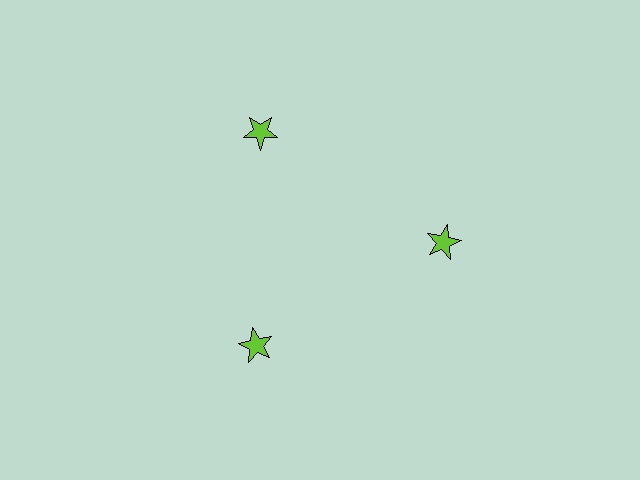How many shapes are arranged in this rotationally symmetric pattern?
There are 3 shapes, arranged in 3 groups of 1.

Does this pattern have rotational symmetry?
Yes, this pattern has 3-fold rotational symmetry. It looks the same after rotating 120 degrees around the center.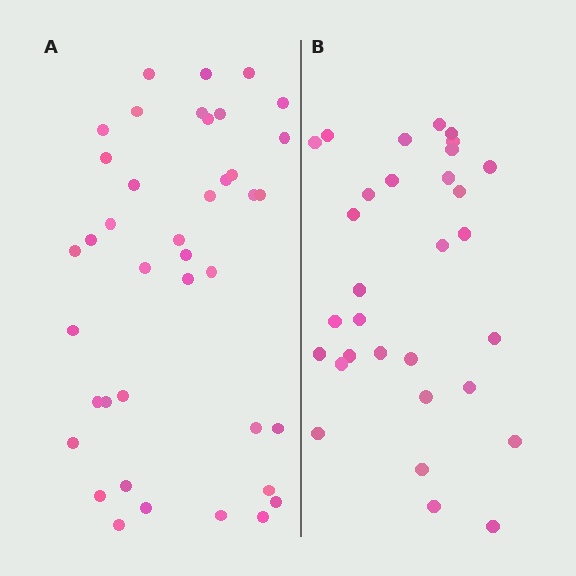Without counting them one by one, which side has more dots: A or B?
Region A (the left region) has more dots.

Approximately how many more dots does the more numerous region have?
Region A has roughly 8 or so more dots than region B.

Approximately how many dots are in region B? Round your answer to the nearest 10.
About 30 dots. (The exact count is 31, which rounds to 30.)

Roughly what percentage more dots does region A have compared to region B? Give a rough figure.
About 30% more.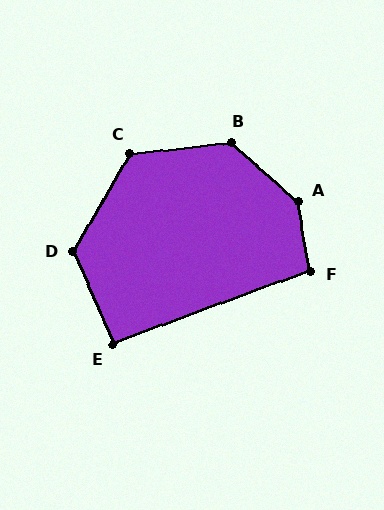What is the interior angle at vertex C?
Approximately 126 degrees (obtuse).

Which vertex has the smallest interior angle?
E, at approximately 93 degrees.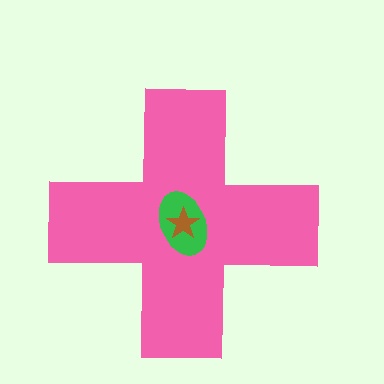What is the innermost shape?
The brown star.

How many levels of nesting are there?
3.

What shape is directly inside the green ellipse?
The brown star.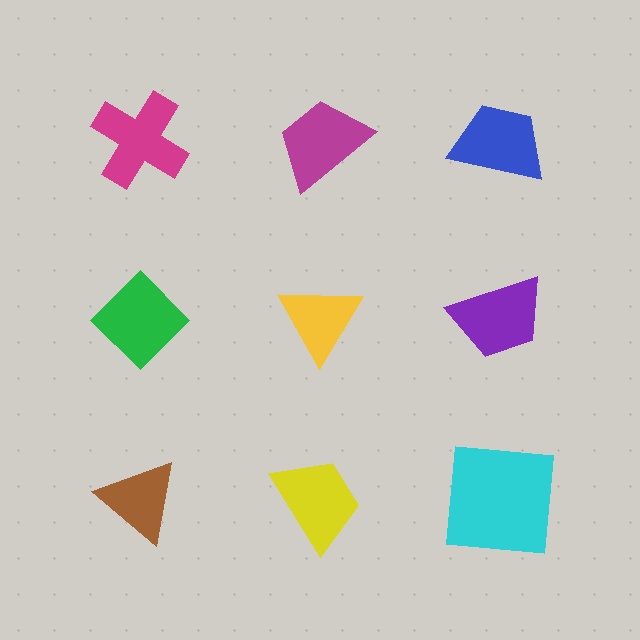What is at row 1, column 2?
A magenta trapezoid.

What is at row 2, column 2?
A yellow triangle.